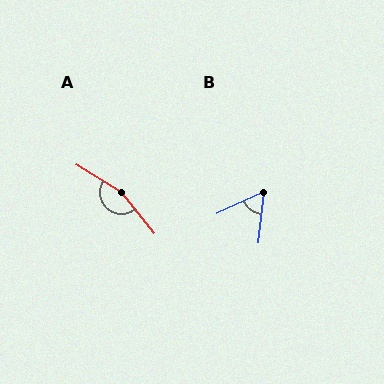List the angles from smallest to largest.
B (59°), A (160°).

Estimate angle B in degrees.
Approximately 59 degrees.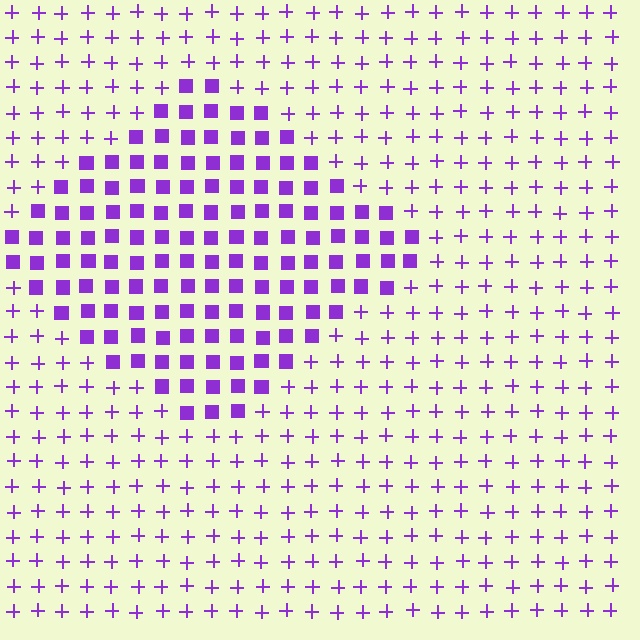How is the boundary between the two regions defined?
The boundary is defined by a change in element shape: squares inside vs. plus signs outside. All elements share the same color and spacing.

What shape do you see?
I see a diamond.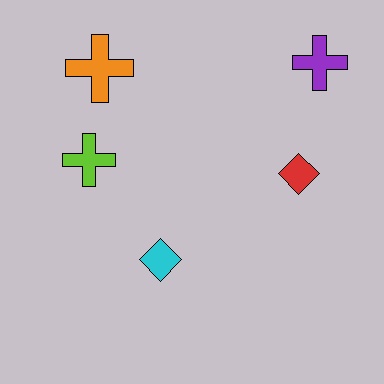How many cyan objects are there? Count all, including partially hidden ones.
There is 1 cyan object.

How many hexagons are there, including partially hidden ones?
There are no hexagons.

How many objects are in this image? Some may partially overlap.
There are 5 objects.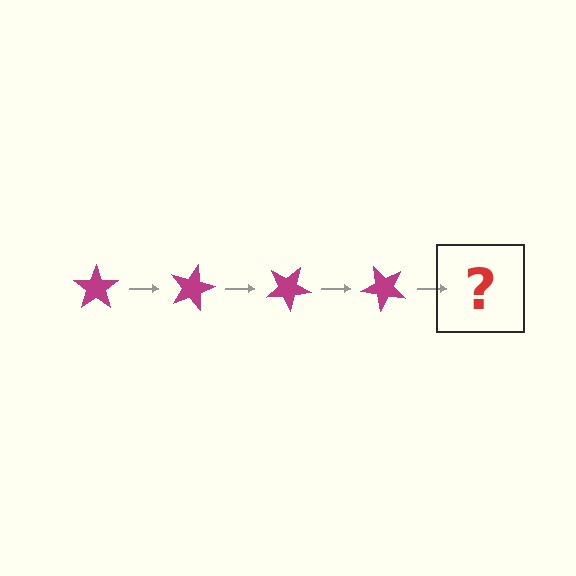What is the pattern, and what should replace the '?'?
The pattern is that the star rotates 15 degrees each step. The '?' should be a magenta star rotated 60 degrees.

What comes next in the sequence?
The next element should be a magenta star rotated 60 degrees.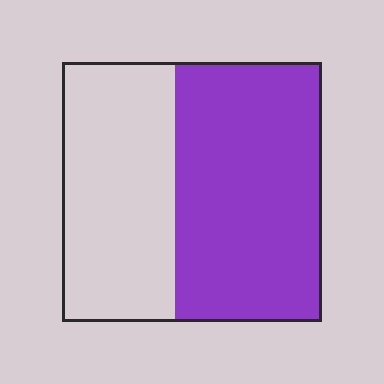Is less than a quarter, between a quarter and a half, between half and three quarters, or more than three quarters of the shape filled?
Between half and three quarters.